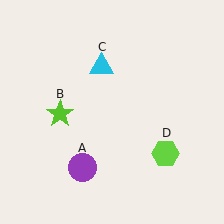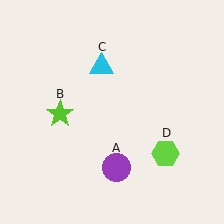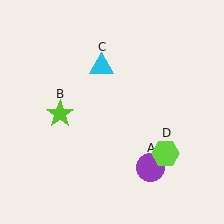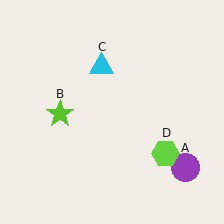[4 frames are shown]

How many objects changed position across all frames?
1 object changed position: purple circle (object A).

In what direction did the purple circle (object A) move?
The purple circle (object A) moved right.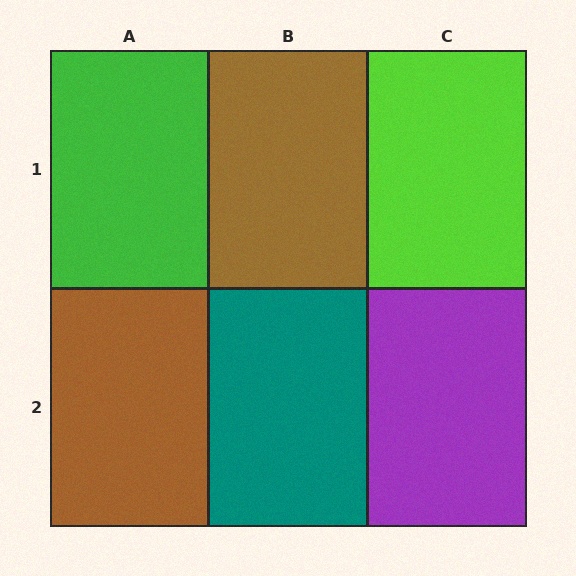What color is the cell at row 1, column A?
Green.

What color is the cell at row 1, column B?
Brown.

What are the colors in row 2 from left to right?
Brown, teal, purple.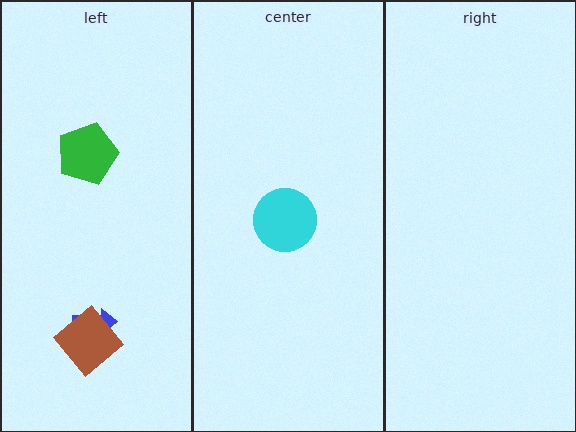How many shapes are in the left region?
3.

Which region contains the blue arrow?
The left region.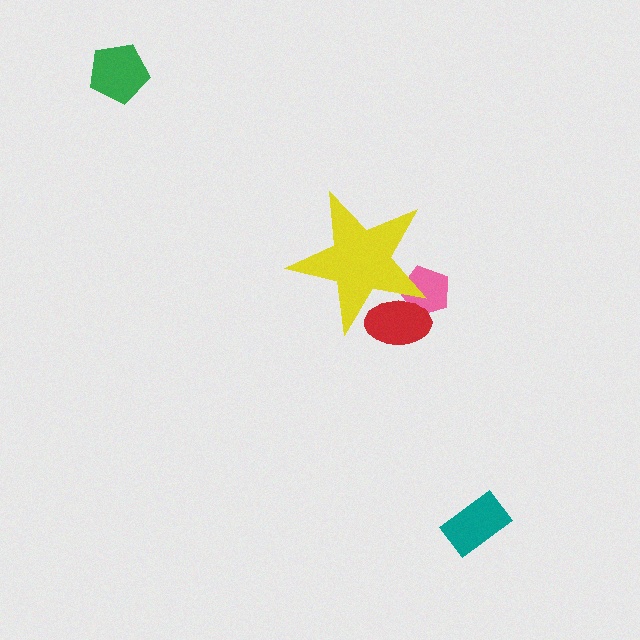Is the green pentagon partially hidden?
No, the green pentagon is fully visible.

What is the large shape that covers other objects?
A yellow star.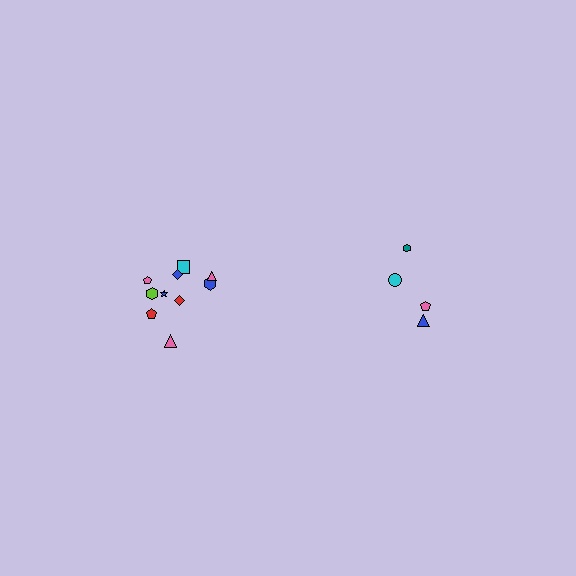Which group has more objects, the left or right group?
The left group.